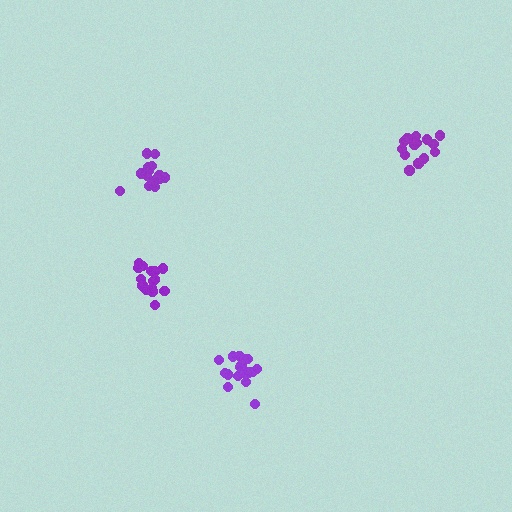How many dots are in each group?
Group 1: 16 dots, Group 2: 15 dots, Group 3: 18 dots, Group 4: 15 dots (64 total).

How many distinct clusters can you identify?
There are 4 distinct clusters.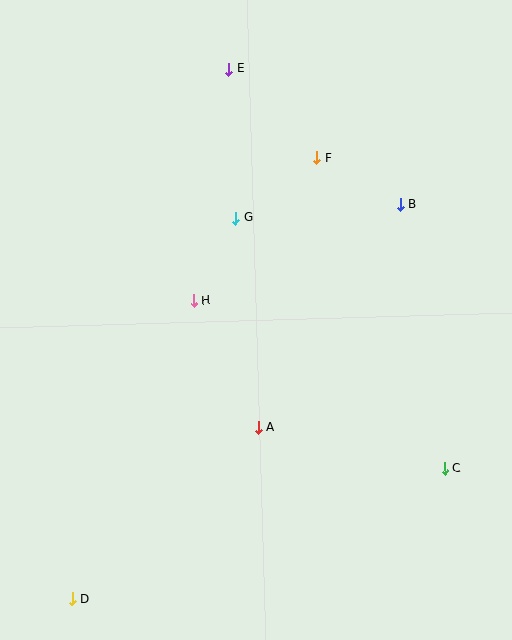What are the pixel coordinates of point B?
Point B is at (400, 205).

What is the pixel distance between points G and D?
The distance between G and D is 415 pixels.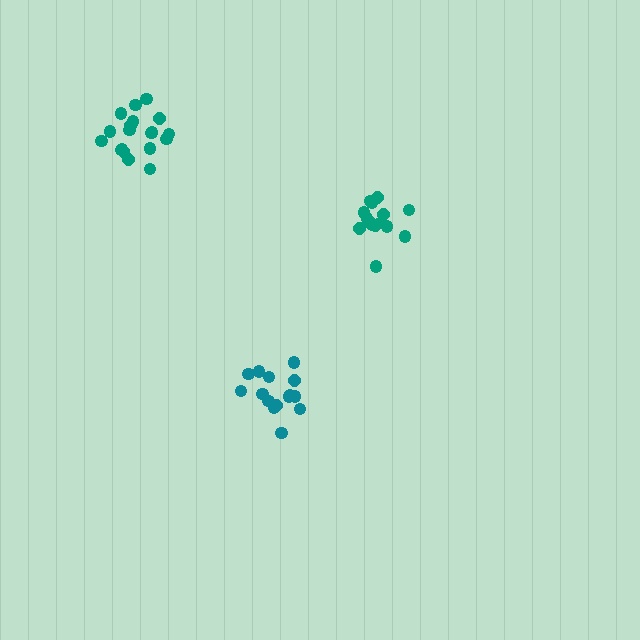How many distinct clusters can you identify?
There are 3 distinct clusters.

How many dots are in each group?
Group 1: 15 dots, Group 2: 15 dots, Group 3: 20 dots (50 total).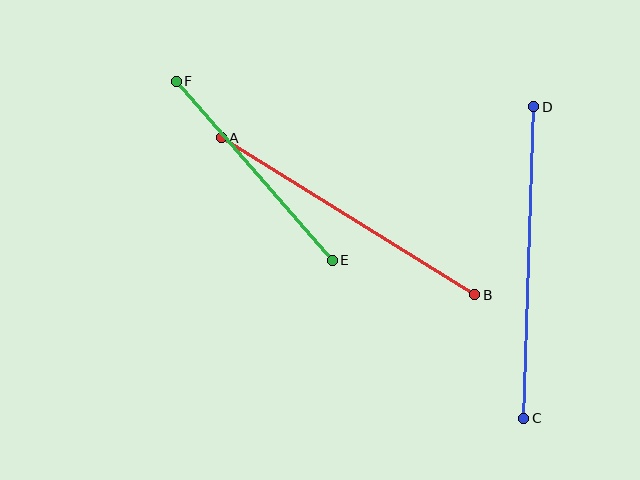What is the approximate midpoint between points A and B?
The midpoint is at approximately (348, 216) pixels.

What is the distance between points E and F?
The distance is approximately 238 pixels.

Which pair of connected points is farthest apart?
Points C and D are farthest apart.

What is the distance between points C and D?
The distance is approximately 311 pixels.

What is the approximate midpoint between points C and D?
The midpoint is at approximately (529, 262) pixels.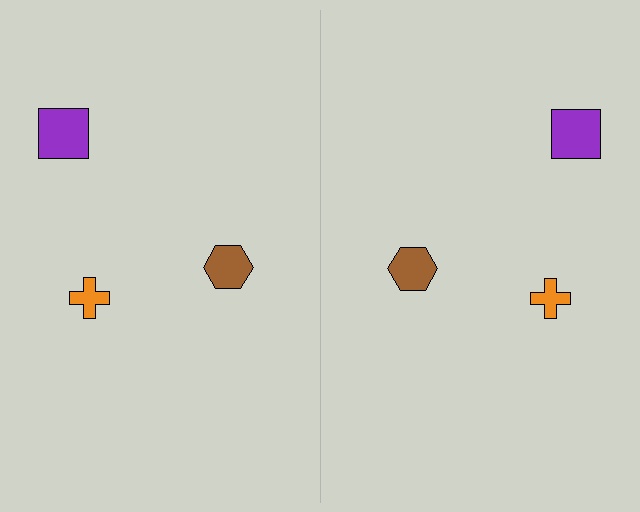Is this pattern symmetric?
Yes, this pattern has bilateral (reflection) symmetry.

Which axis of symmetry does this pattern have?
The pattern has a vertical axis of symmetry running through the center of the image.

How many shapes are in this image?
There are 6 shapes in this image.